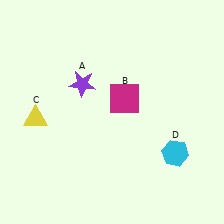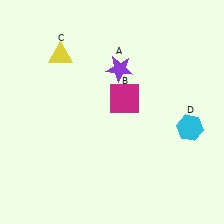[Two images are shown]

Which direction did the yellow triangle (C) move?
The yellow triangle (C) moved up.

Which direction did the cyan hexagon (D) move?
The cyan hexagon (D) moved up.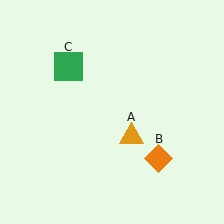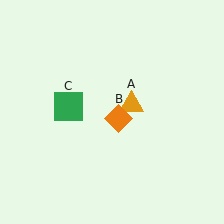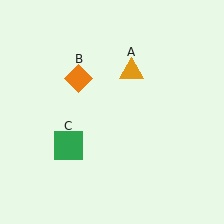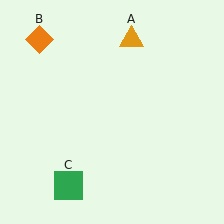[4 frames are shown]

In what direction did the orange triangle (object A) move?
The orange triangle (object A) moved up.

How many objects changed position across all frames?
3 objects changed position: orange triangle (object A), orange diamond (object B), green square (object C).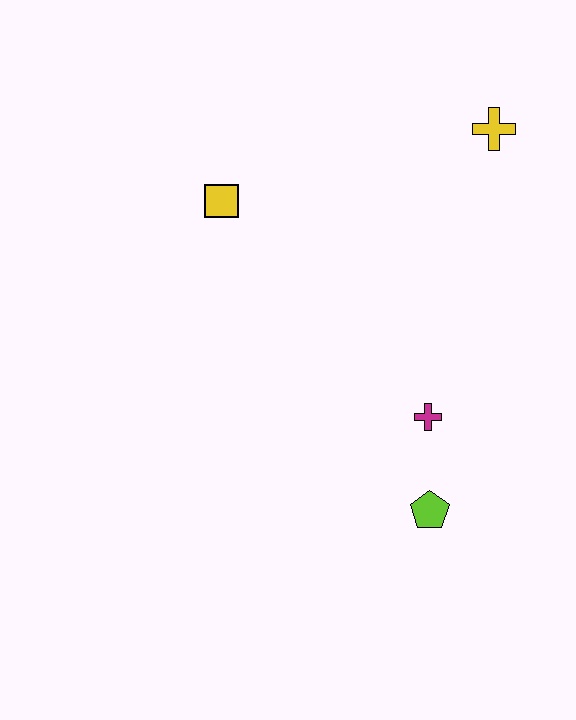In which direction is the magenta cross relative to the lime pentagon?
The magenta cross is above the lime pentagon.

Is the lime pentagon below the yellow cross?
Yes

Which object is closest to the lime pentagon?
The magenta cross is closest to the lime pentagon.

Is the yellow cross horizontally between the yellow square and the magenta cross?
No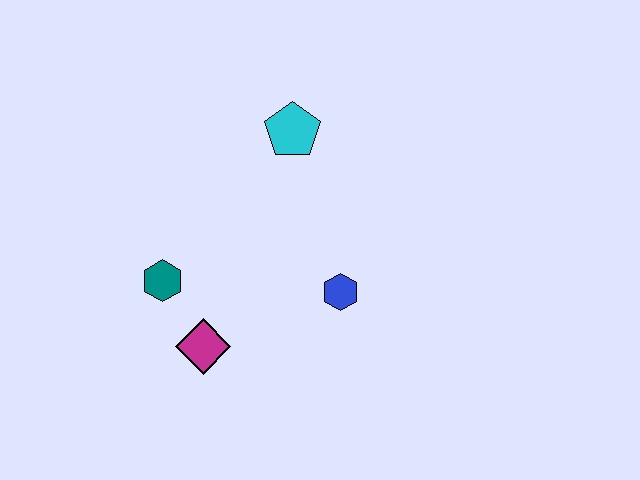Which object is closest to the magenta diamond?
The teal hexagon is closest to the magenta diamond.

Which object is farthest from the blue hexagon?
The teal hexagon is farthest from the blue hexagon.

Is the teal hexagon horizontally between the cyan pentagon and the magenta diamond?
No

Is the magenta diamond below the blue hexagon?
Yes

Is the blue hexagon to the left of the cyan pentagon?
No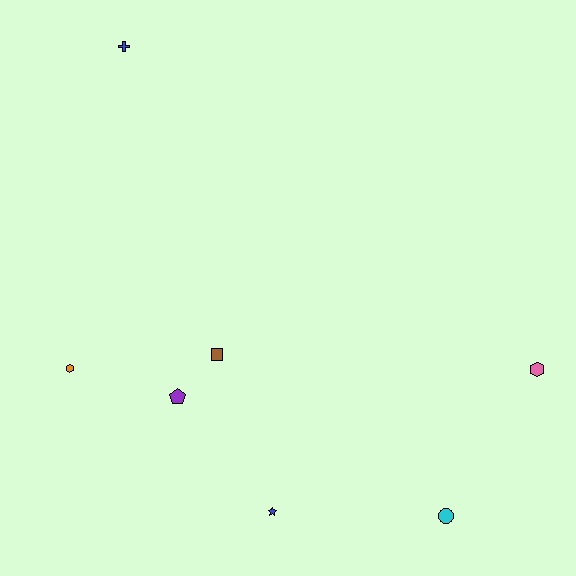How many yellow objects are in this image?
There are no yellow objects.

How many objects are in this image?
There are 7 objects.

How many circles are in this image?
There is 1 circle.